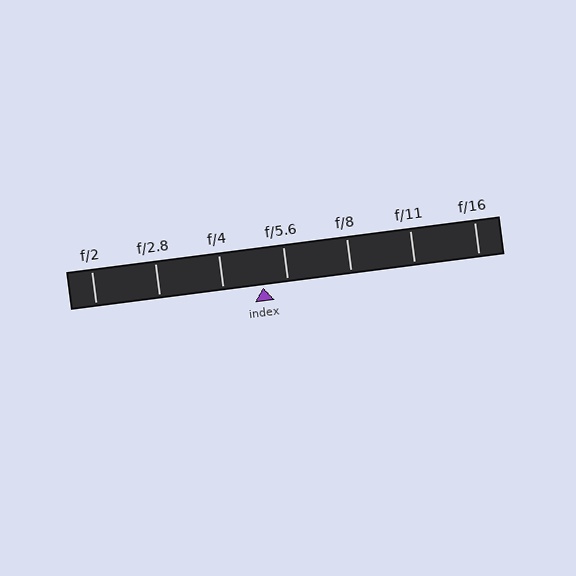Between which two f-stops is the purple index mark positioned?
The index mark is between f/4 and f/5.6.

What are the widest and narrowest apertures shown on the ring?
The widest aperture shown is f/2 and the narrowest is f/16.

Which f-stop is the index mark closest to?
The index mark is closest to f/5.6.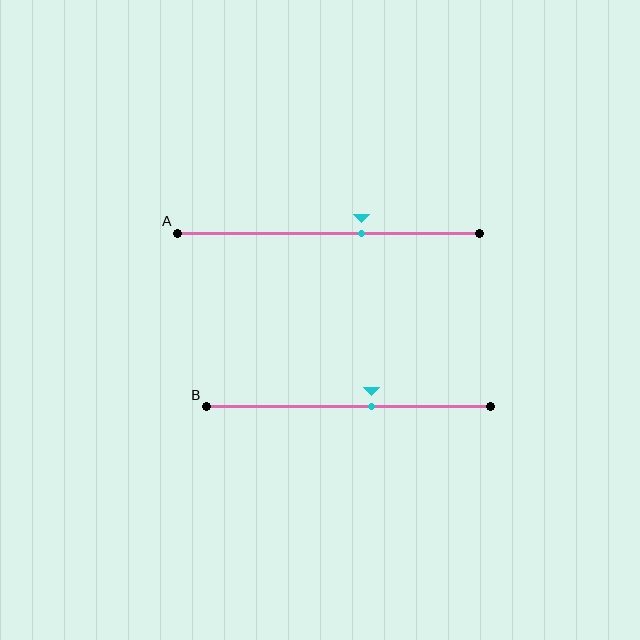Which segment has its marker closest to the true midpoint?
Segment B has its marker closest to the true midpoint.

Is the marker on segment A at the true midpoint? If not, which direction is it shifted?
No, the marker on segment A is shifted to the right by about 11% of the segment length.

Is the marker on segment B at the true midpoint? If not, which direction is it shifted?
No, the marker on segment B is shifted to the right by about 8% of the segment length.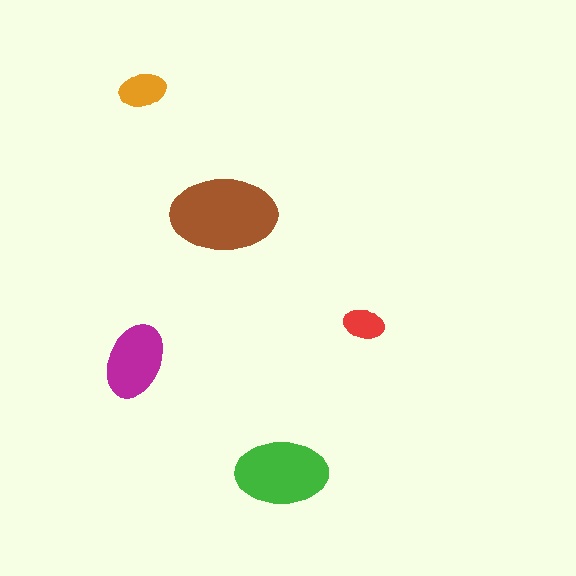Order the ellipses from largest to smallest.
the brown one, the green one, the magenta one, the orange one, the red one.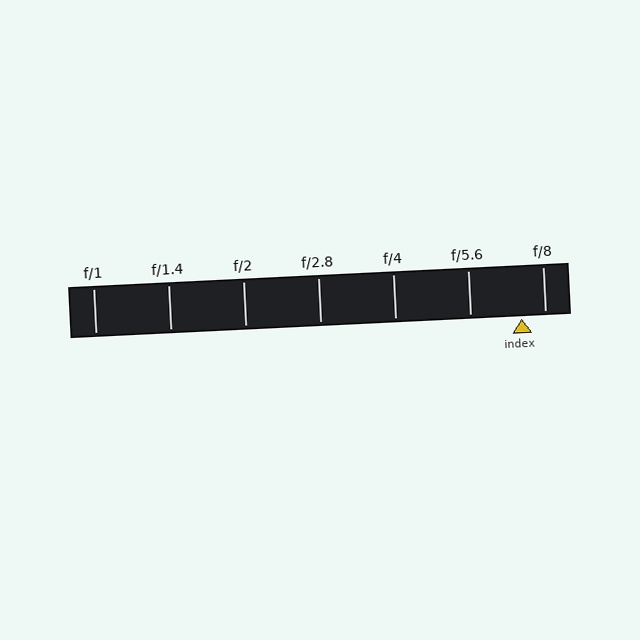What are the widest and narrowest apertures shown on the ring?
The widest aperture shown is f/1 and the narrowest is f/8.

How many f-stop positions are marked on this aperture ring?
There are 7 f-stop positions marked.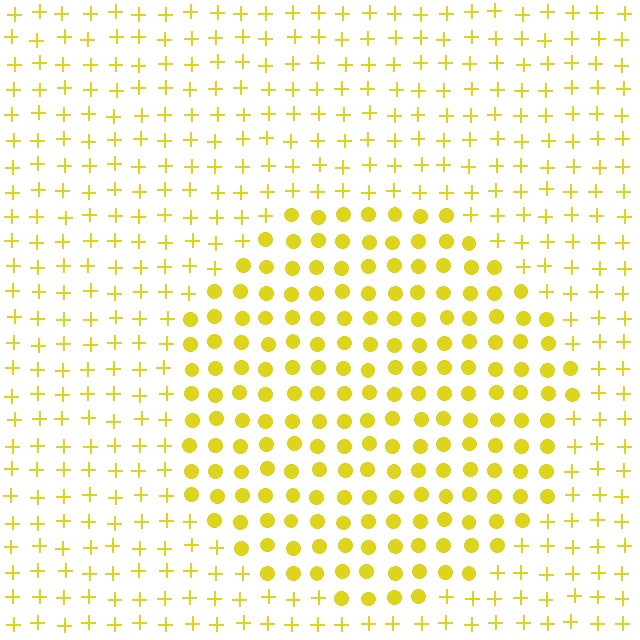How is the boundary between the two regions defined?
The boundary is defined by a change in element shape: circles inside vs. plus signs outside. All elements share the same color and spacing.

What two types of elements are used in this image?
The image uses circles inside the circle region and plus signs outside it.